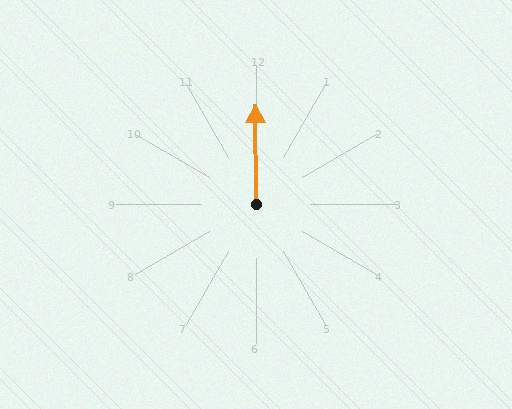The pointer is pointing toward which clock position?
Roughly 12 o'clock.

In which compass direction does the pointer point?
North.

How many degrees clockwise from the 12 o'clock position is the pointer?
Approximately 360 degrees.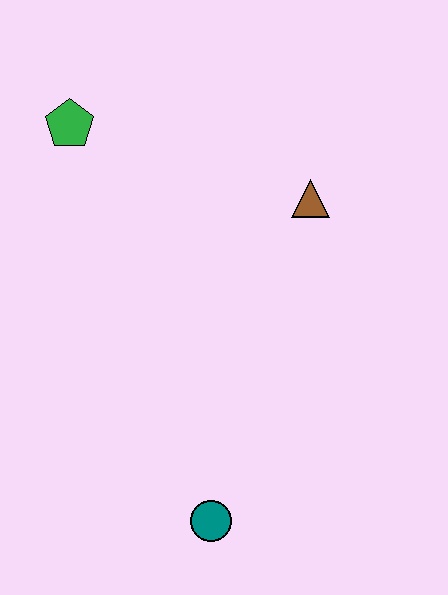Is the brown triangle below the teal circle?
No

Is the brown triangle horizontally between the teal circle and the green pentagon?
No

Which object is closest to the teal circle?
The brown triangle is closest to the teal circle.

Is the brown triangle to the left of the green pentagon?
No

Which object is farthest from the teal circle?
The green pentagon is farthest from the teal circle.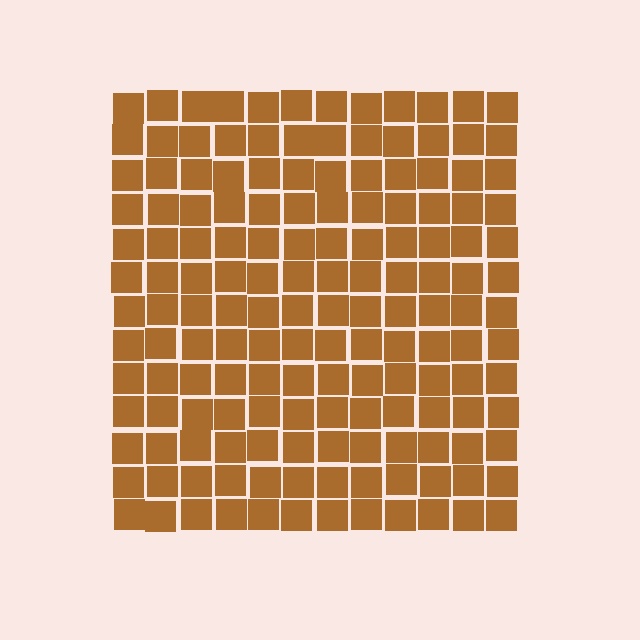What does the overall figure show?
The overall figure shows a square.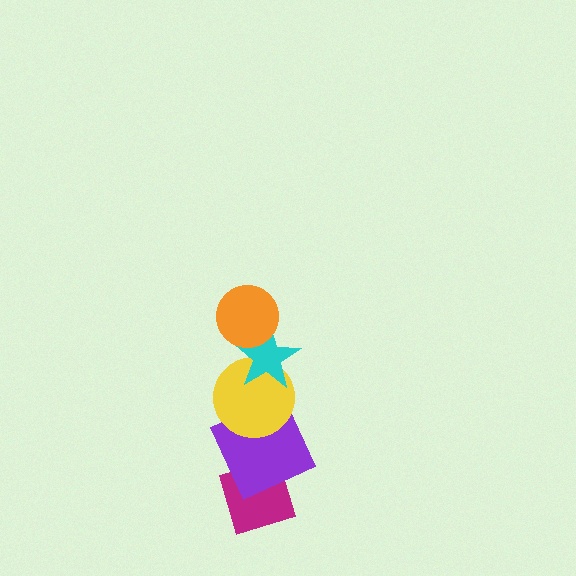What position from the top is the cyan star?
The cyan star is 2nd from the top.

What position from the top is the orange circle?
The orange circle is 1st from the top.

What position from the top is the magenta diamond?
The magenta diamond is 5th from the top.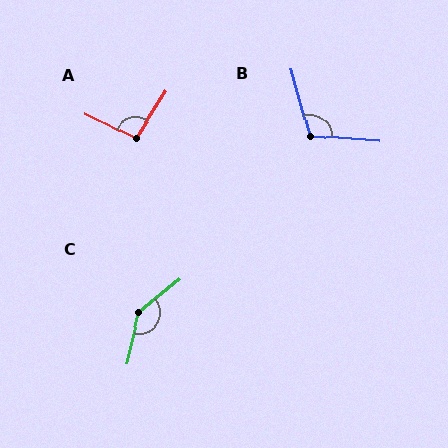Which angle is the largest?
C, at approximately 142 degrees.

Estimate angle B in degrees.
Approximately 110 degrees.